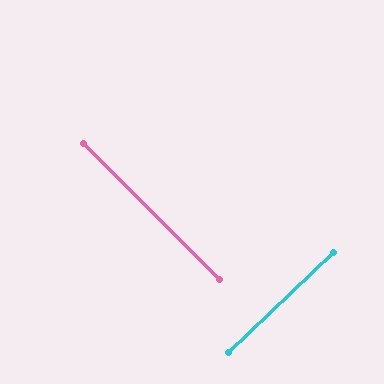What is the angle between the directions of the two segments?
Approximately 89 degrees.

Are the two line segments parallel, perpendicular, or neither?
Perpendicular — they meet at approximately 89°.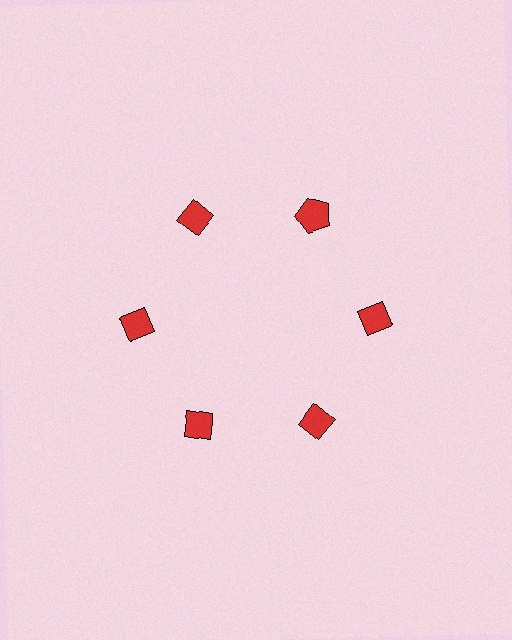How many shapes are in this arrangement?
There are 6 shapes arranged in a ring pattern.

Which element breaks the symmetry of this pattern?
The red pentagon at roughly the 1 o'clock position breaks the symmetry. All other shapes are red diamonds.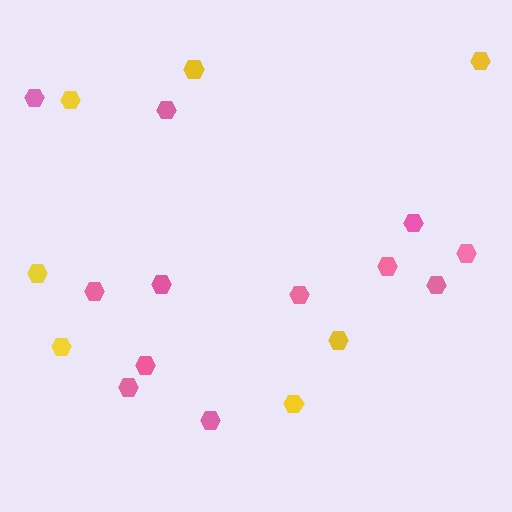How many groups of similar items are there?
There are 2 groups: one group of pink hexagons (12) and one group of yellow hexagons (7).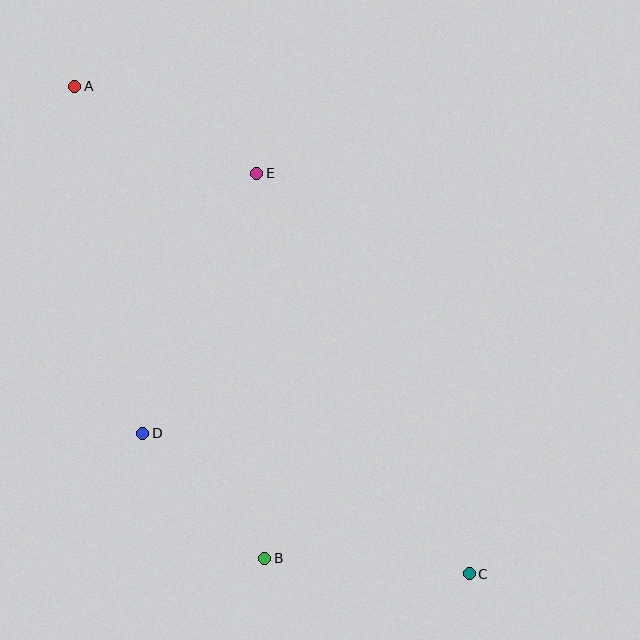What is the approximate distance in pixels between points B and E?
The distance between B and E is approximately 385 pixels.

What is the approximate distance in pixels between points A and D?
The distance between A and D is approximately 354 pixels.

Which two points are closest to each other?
Points B and D are closest to each other.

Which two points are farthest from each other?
Points A and C are farthest from each other.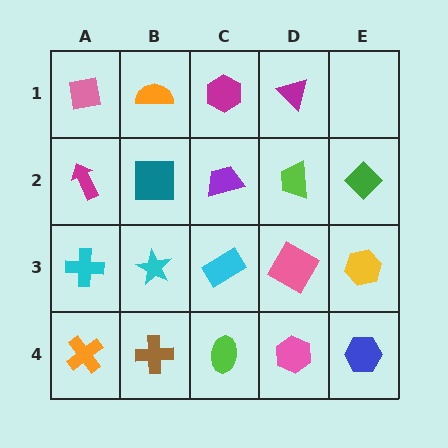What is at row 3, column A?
A cyan cross.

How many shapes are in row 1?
4 shapes.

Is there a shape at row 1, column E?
No, that cell is empty.